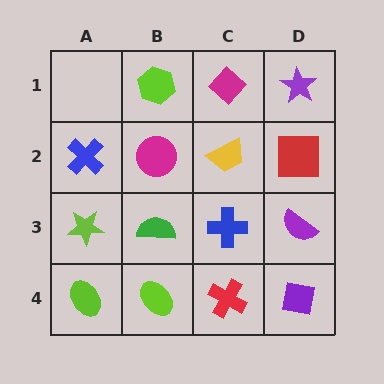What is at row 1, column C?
A magenta diamond.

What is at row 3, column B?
A green semicircle.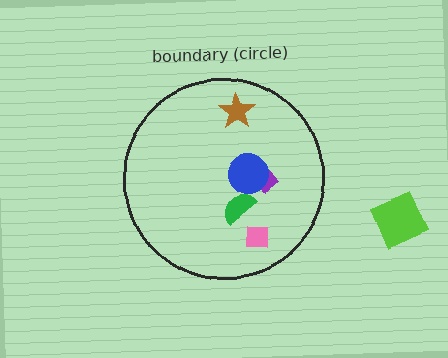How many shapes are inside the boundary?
5 inside, 1 outside.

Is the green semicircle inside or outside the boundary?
Inside.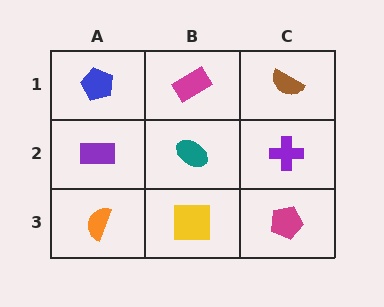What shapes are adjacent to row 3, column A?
A purple rectangle (row 2, column A), a yellow square (row 3, column B).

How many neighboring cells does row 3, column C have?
2.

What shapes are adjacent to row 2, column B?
A magenta rectangle (row 1, column B), a yellow square (row 3, column B), a purple rectangle (row 2, column A), a purple cross (row 2, column C).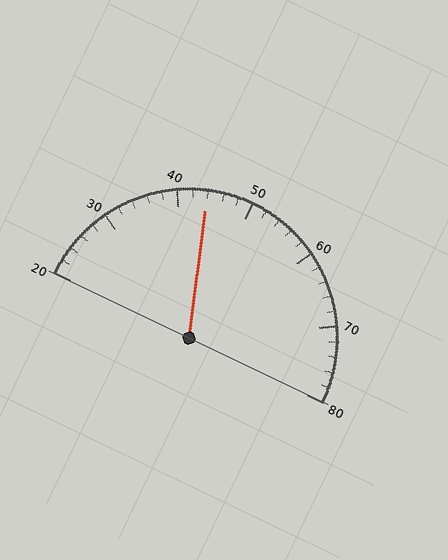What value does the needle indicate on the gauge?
The needle indicates approximately 44.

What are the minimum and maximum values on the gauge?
The gauge ranges from 20 to 80.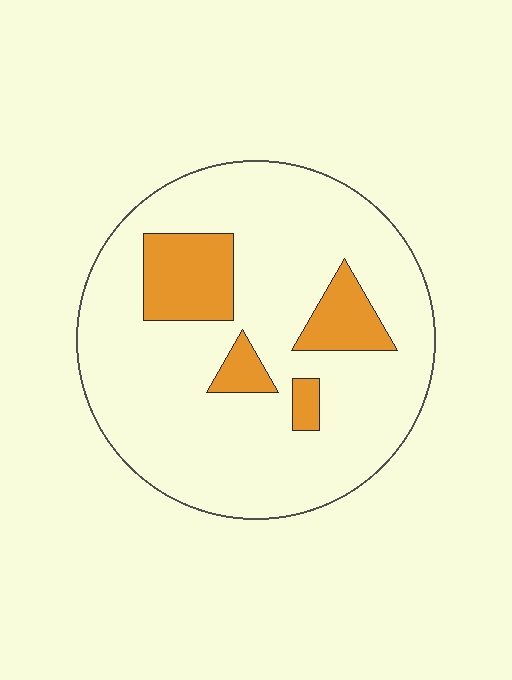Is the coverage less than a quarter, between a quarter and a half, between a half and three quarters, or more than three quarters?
Less than a quarter.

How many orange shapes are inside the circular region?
4.